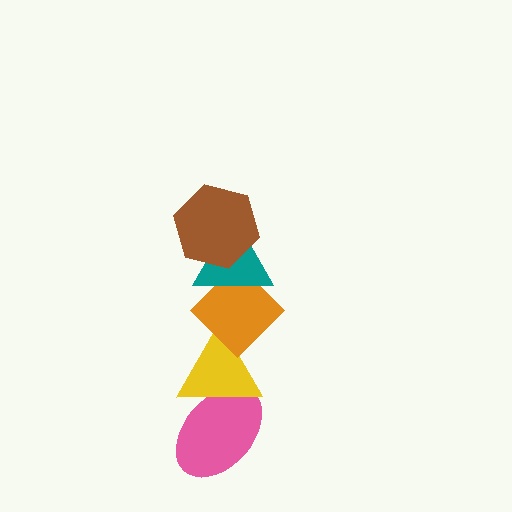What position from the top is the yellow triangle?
The yellow triangle is 4th from the top.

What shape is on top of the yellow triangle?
The orange diamond is on top of the yellow triangle.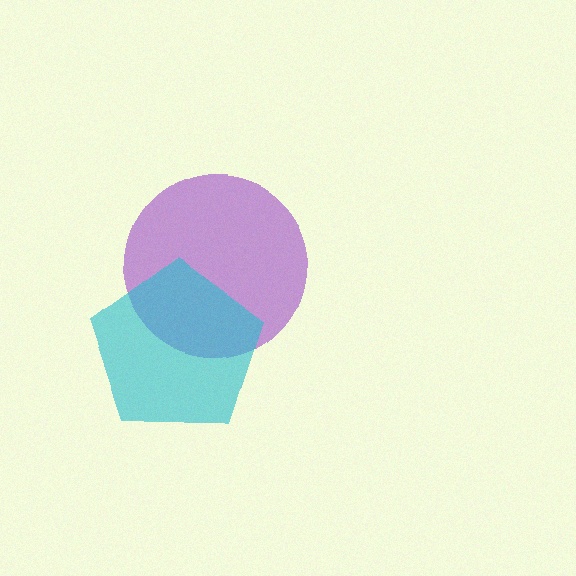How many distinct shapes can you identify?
There are 2 distinct shapes: a purple circle, a cyan pentagon.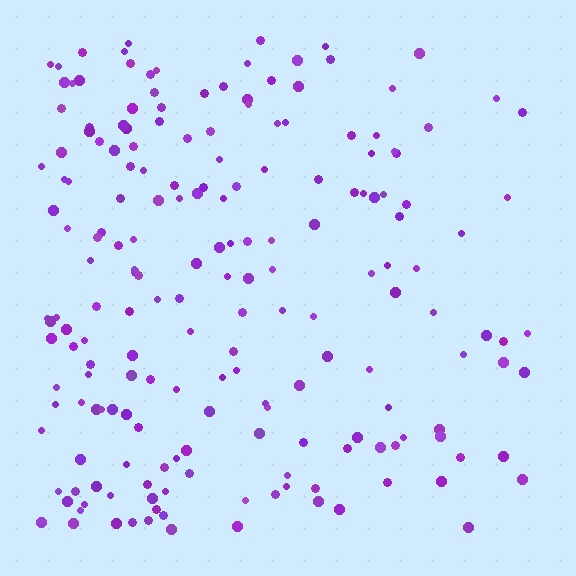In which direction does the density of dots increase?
From right to left, with the left side densest.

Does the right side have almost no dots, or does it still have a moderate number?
Still a moderate number, just noticeably fewer than the left.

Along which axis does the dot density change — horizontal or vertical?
Horizontal.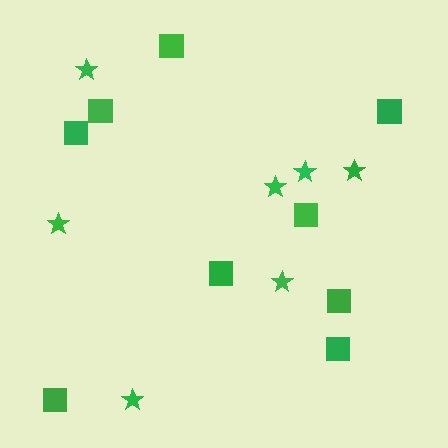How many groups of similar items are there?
There are 2 groups: one group of stars (7) and one group of squares (9).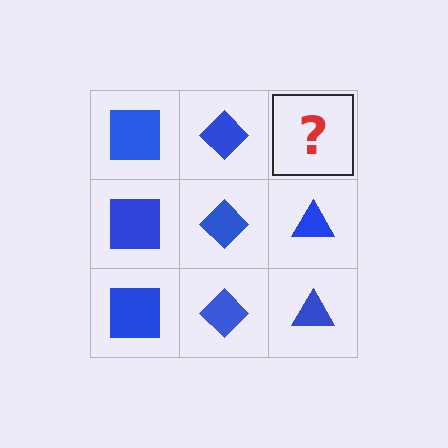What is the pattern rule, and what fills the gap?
The rule is that each column has a consistent shape. The gap should be filled with a blue triangle.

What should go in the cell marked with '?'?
The missing cell should contain a blue triangle.